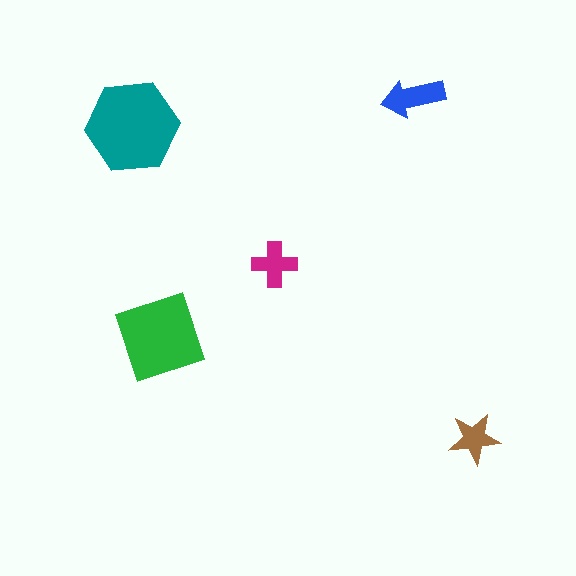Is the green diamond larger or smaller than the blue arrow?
Larger.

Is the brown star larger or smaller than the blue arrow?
Smaller.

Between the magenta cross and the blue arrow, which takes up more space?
The blue arrow.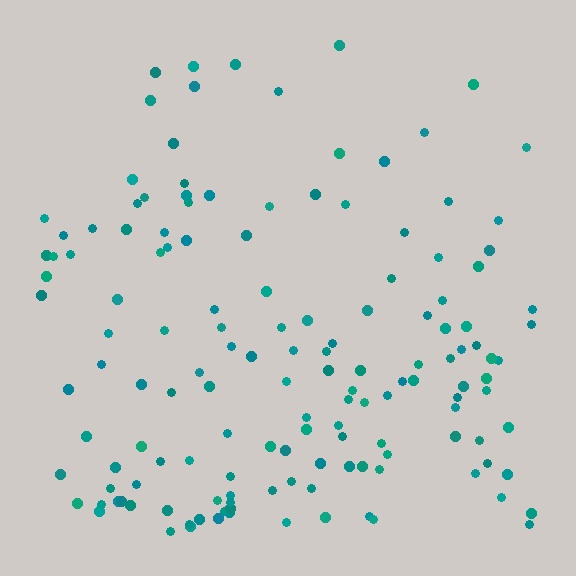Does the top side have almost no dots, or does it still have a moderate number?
Still a moderate number, just noticeably fewer than the bottom.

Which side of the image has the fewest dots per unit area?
The top.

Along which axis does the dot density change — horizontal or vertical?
Vertical.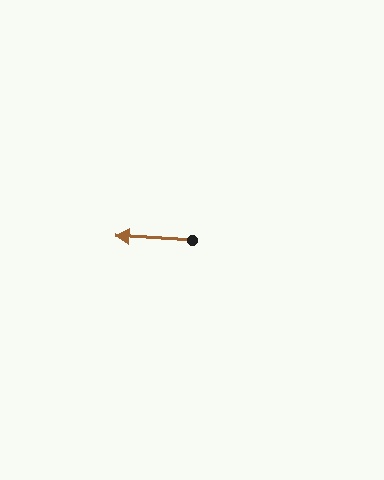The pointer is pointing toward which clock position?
Roughly 9 o'clock.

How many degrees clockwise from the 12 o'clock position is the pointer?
Approximately 273 degrees.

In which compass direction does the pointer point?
West.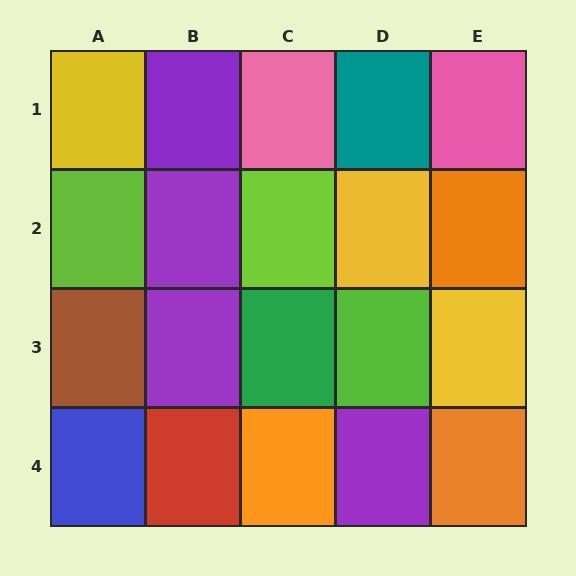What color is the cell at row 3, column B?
Purple.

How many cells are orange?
3 cells are orange.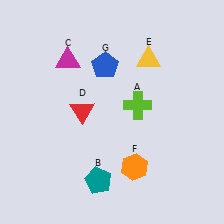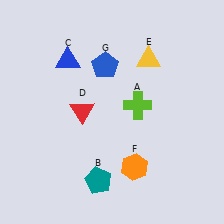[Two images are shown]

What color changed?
The triangle (C) changed from magenta in Image 1 to blue in Image 2.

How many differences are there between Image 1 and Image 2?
There is 1 difference between the two images.